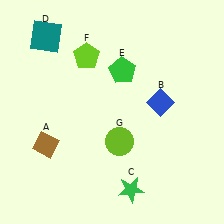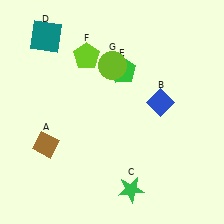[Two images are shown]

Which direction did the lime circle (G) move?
The lime circle (G) moved up.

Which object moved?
The lime circle (G) moved up.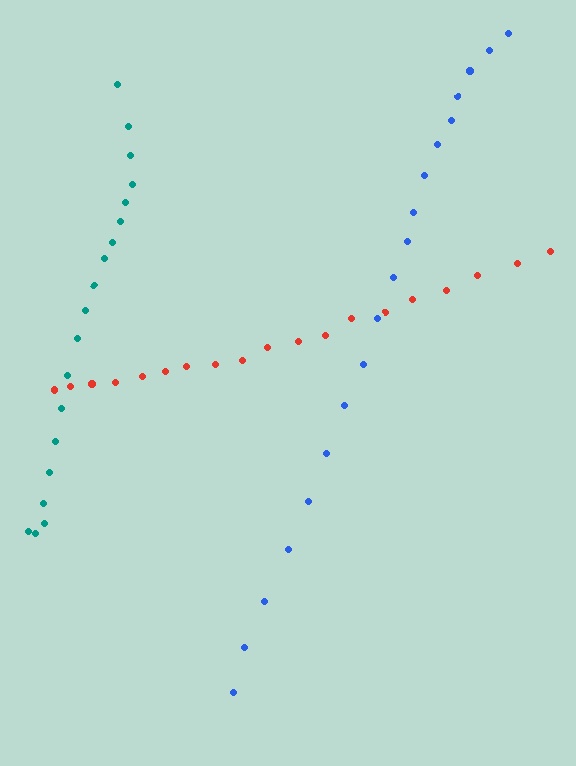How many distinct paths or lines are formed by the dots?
There are 3 distinct paths.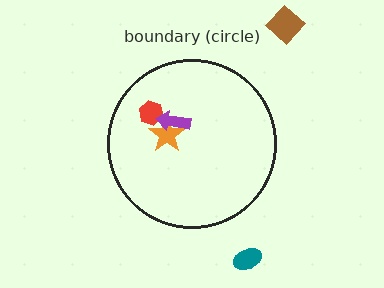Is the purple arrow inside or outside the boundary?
Inside.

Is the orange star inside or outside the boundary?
Inside.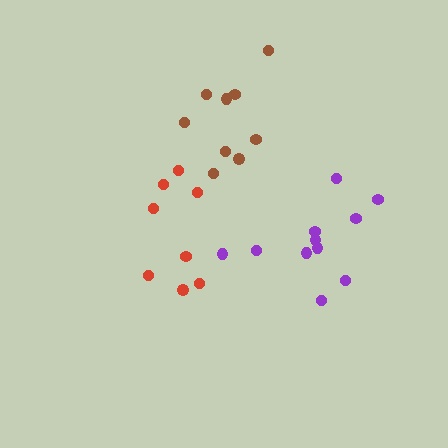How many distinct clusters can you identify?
There are 3 distinct clusters.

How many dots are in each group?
Group 1: 11 dots, Group 2: 9 dots, Group 3: 8 dots (28 total).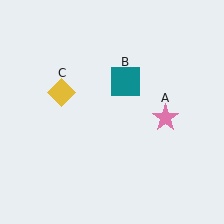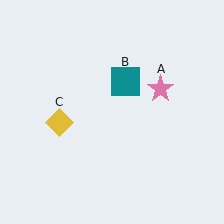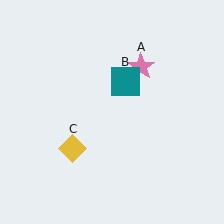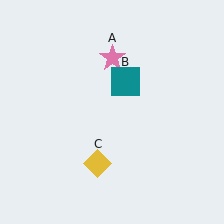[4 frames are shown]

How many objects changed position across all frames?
2 objects changed position: pink star (object A), yellow diamond (object C).